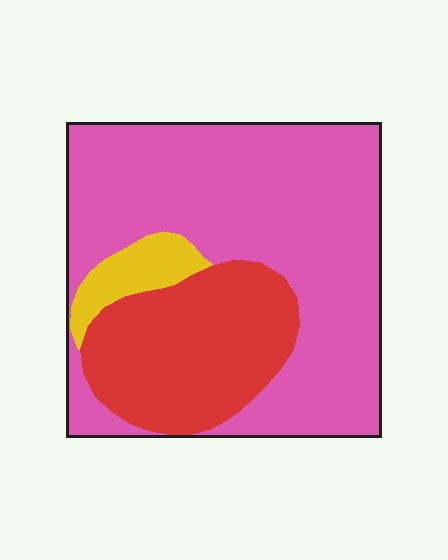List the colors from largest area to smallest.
From largest to smallest: pink, red, yellow.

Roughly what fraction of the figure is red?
Red takes up about one quarter (1/4) of the figure.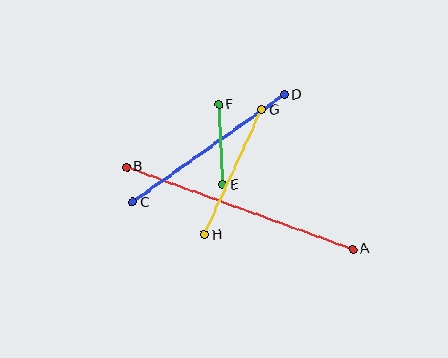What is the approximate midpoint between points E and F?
The midpoint is at approximately (221, 145) pixels.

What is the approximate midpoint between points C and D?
The midpoint is at approximately (208, 148) pixels.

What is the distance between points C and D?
The distance is approximately 186 pixels.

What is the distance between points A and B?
The distance is approximately 241 pixels.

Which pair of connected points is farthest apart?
Points A and B are farthest apart.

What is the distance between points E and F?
The distance is approximately 80 pixels.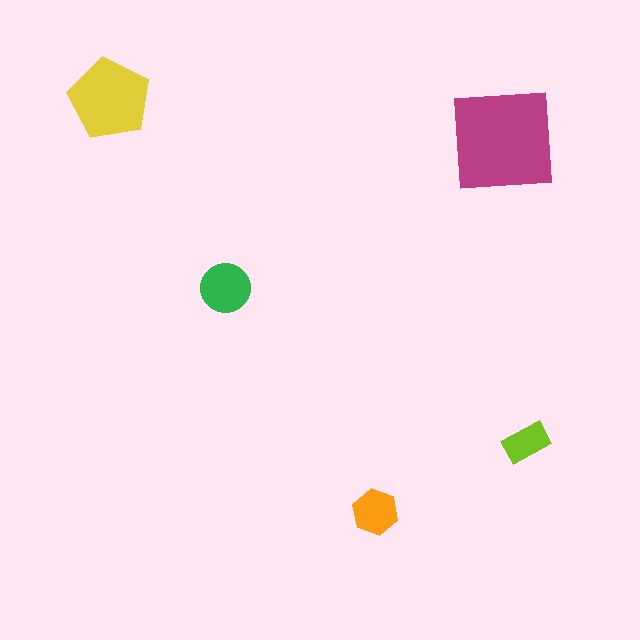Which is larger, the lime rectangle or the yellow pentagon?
The yellow pentagon.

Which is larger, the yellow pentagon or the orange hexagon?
The yellow pentagon.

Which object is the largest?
The magenta square.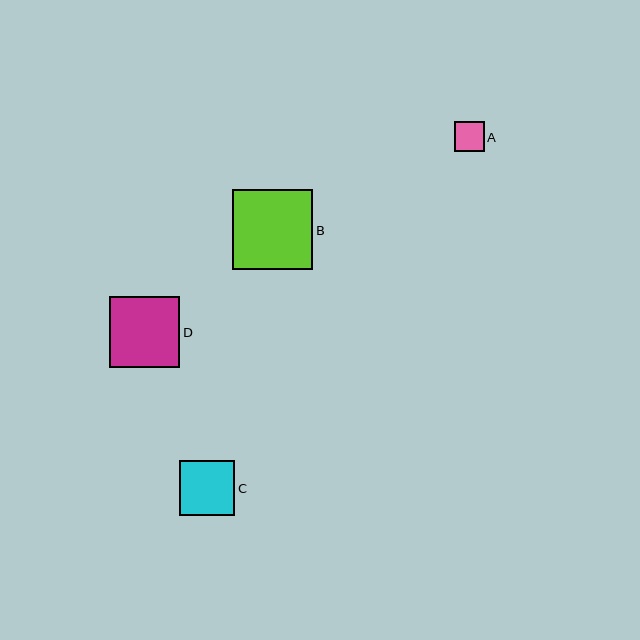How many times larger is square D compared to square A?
Square D is approximately 2.3 times the size of square A.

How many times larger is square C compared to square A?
Square C is approximately 1.8 times the size of square A.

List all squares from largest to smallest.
From largest to smallest: B, D, C, A.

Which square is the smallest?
Square A is the smallest with a size of approximately 30 pixels.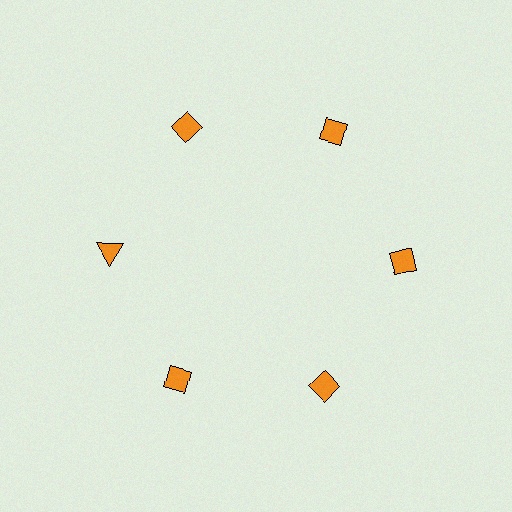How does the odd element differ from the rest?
It has a different shape: triangle instead of diamond.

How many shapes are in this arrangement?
There are 6 shapes arranged in a ring pattern.